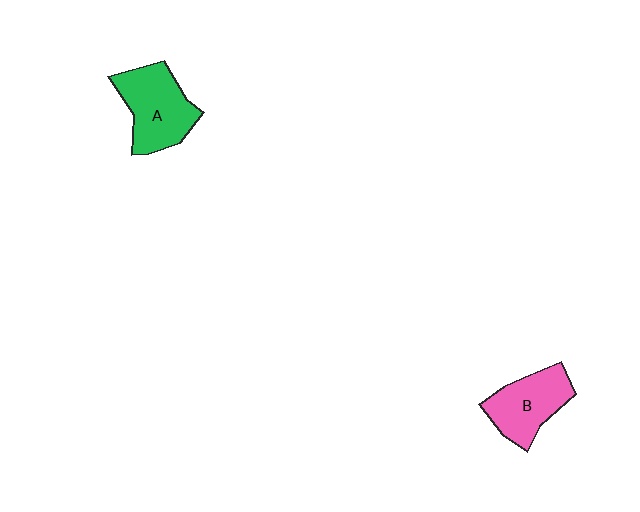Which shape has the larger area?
Shape A (green).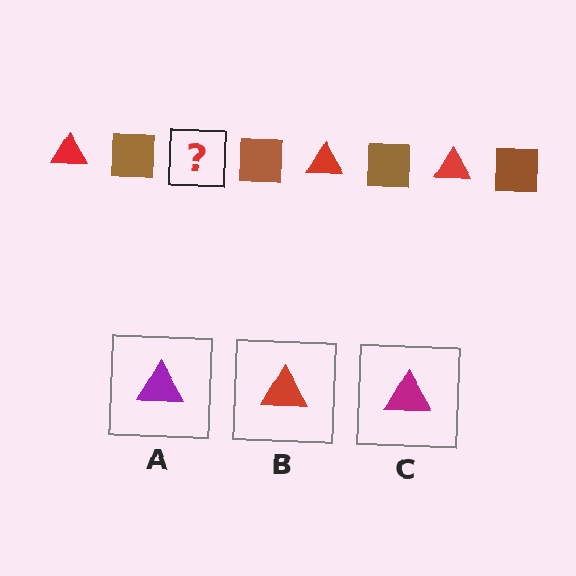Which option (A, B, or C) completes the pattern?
B.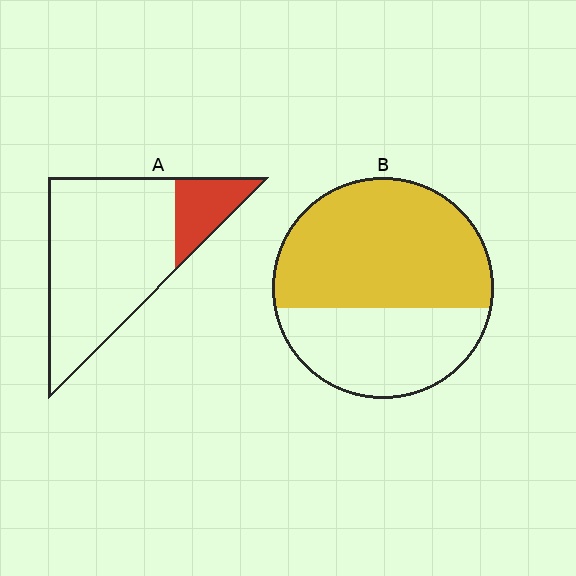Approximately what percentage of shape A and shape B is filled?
A is approximately 20% and B is approximately 60%.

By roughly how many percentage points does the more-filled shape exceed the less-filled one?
By roughly 45 percentage points (B over A).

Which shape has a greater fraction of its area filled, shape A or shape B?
Shape B.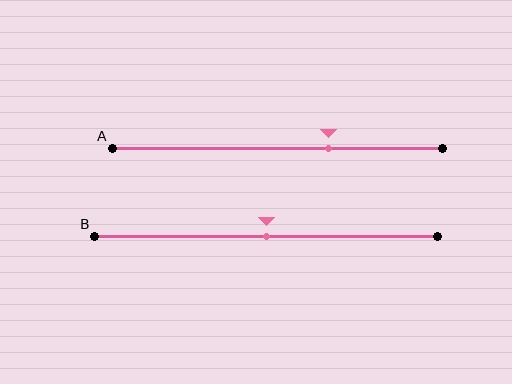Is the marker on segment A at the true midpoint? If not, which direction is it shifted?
No, the marker on segment A is shifted to the right by about 15% of the segment length.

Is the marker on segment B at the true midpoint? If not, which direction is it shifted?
Yes, the marker on segment B is at the true midpoint.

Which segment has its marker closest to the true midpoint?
Segment B has its marker closest to the true midpoint.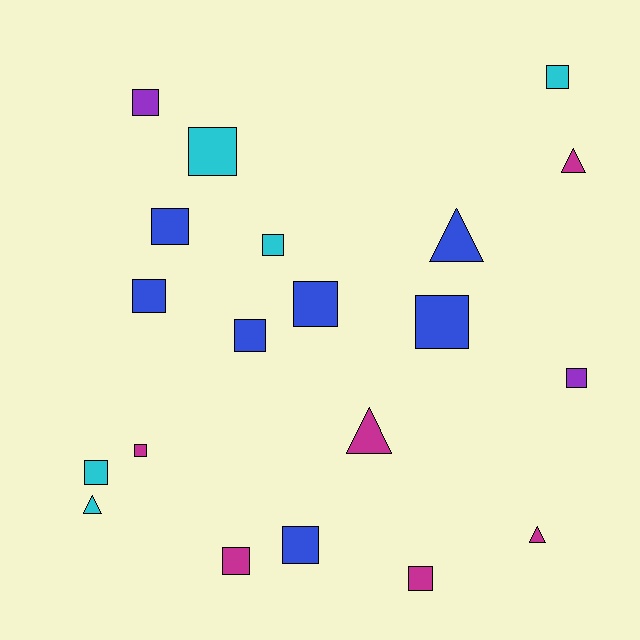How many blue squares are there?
There are 6 blue squares.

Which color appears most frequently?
Blue, with 7 objects.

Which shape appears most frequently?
Square, with 15 objects.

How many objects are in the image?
There are 20 objects.